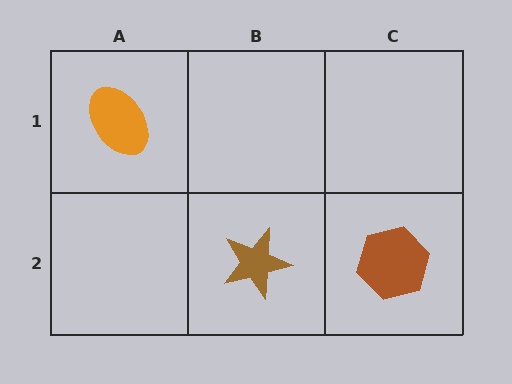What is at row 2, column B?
A brown star.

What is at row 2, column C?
A brown hexagon.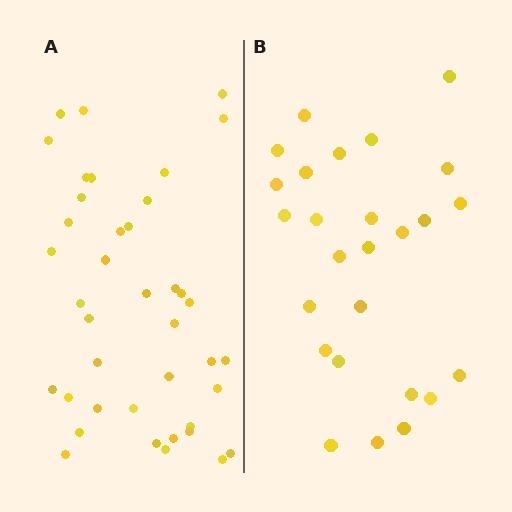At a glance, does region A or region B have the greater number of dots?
Region A (the left region) has more dots.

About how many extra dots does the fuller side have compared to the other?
Region A has approximately 15 more dots than region B.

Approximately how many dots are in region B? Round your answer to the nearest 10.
About 30 dots. (The exact count is 26, which rounds to 30.)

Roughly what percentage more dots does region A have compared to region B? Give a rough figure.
About 55% more.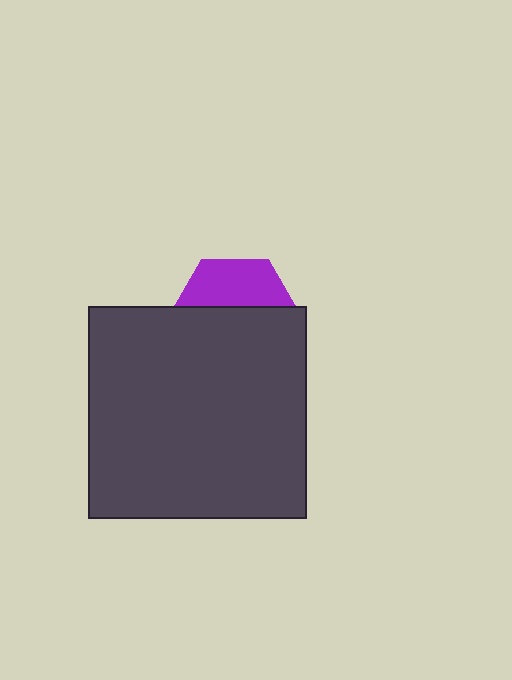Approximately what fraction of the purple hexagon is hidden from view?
Roughly 64% of the purple hexagon is hidden behind the dark gray rectangle.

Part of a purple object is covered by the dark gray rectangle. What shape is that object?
It is a hexagon.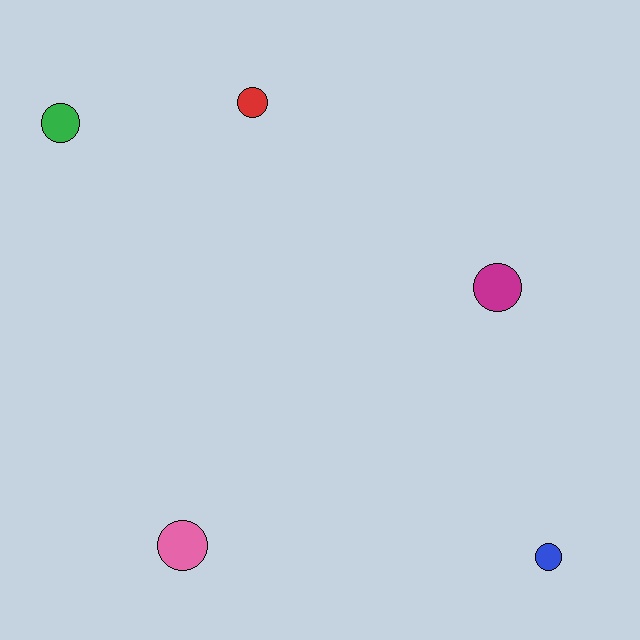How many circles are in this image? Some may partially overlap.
There are 5 circles.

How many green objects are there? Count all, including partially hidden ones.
There is 1 green object.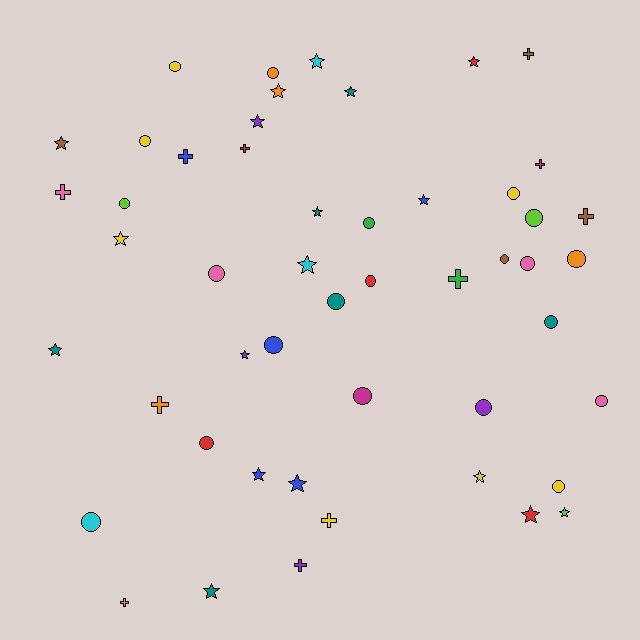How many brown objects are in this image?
There are 4 brown objects.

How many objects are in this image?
There are 50 objects.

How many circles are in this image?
There are 21 circles.